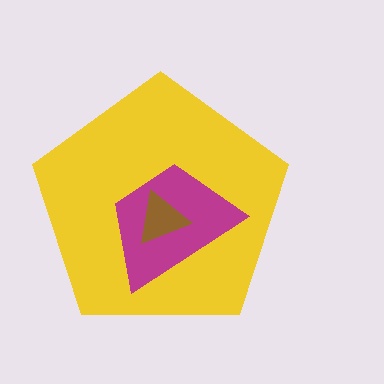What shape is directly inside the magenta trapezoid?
The brown triangle.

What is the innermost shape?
The brown triangle.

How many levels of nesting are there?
3.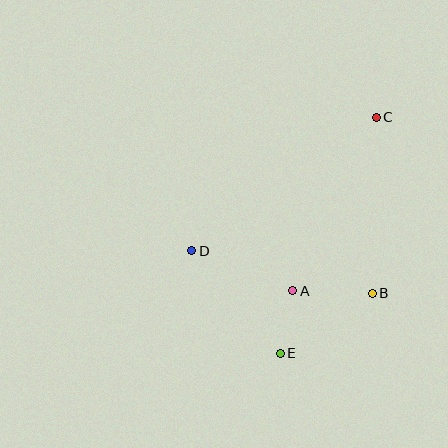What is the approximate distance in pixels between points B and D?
The distance between B and D is approximately 186 pixels.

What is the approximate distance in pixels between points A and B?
The distance between A and B is approximately 80 pixels.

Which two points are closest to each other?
Points A and E are closest to each other.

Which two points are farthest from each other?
Points C and E are farthest from each other.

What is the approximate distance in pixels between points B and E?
The distance between B and E is approximately 110 pixels.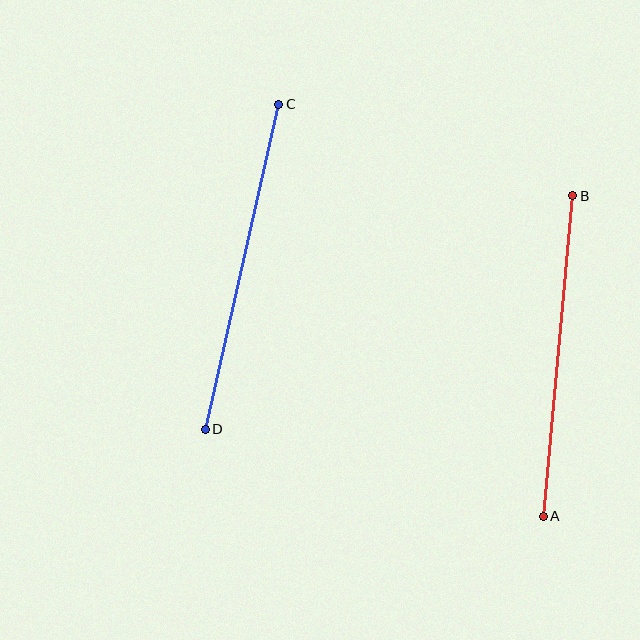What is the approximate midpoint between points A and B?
The midpoint is at approximately (558, 356) pixels.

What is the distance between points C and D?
The distance is approximately 333 pixels.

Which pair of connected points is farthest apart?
Points C and D are farthest apart.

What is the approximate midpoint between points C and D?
The midpoint is at approximately (242, 267) pixels.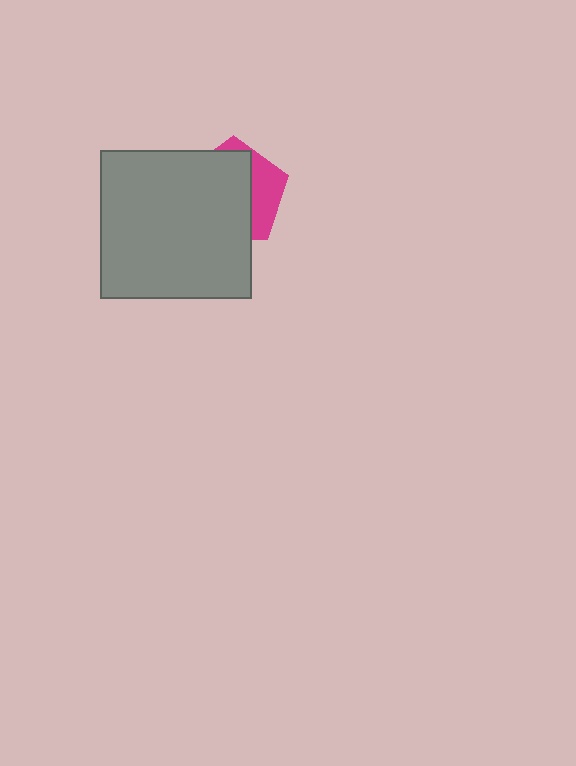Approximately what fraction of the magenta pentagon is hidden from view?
Roughly 68% of the magenta pentagon is hidden behind the gray rectangle.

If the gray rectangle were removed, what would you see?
You would see the complete magenta pentagon.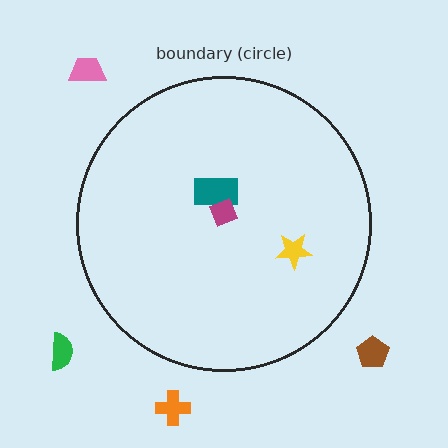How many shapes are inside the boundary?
3 inside, 4 outside.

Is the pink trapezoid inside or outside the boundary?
Outside.